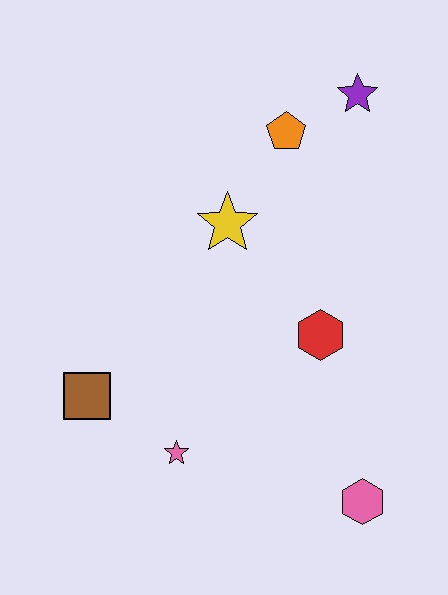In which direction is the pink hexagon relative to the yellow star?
The pink hexagon is below the yellow star.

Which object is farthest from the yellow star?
The pink hexagon is farthest from the yellow star.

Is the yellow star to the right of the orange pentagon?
No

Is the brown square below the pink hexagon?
No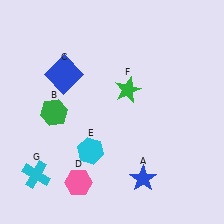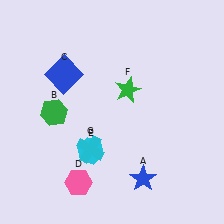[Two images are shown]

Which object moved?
The cyan cross (G) moved right.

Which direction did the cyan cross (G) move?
The cyan cross (G) moved right.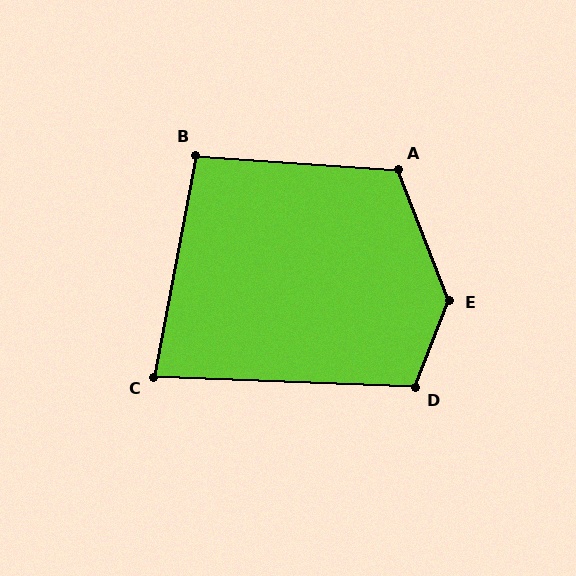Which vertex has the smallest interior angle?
C, at approximately 81 degrees.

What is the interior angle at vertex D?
Approximately 109 degrees (obtuse).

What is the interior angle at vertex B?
Approximately 97 degrees (obtuse).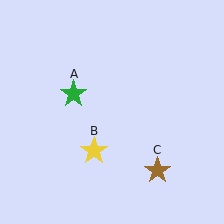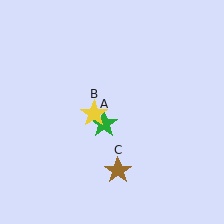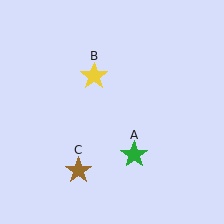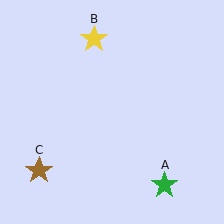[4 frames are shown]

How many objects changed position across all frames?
3 objects changed position: green star (object A), yellow star (object B), brown star (object C).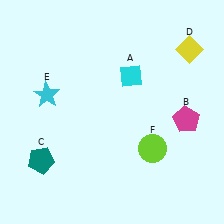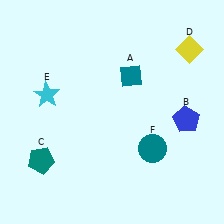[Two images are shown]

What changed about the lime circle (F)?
In Image 1, F is lime. In Image 2, it changed to teal.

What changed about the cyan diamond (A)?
In Image 1, A is cyan. In Image 2, it changed to teal.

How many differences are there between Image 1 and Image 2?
There are 3 differences between the two images.